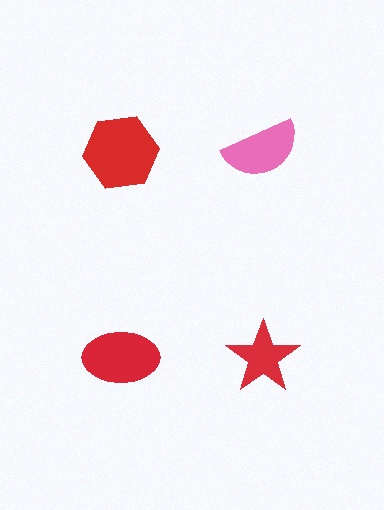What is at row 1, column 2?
A pink semicircle.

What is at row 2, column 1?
A red ellipse.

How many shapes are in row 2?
2 shapes.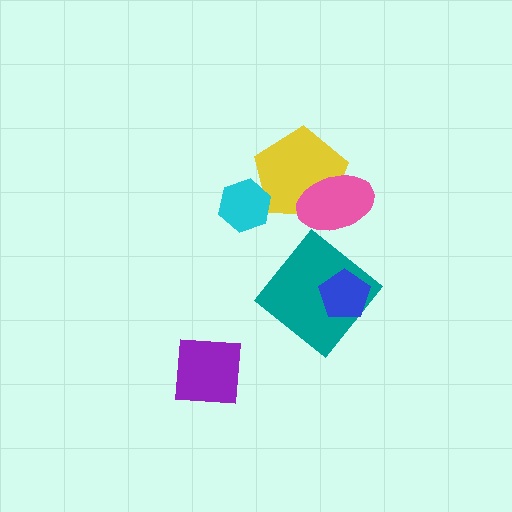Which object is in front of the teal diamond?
The blue pentagon is in front of the teal diamond.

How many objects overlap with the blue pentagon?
1 object overlaps with the blue pentagon.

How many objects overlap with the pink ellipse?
1 object overlaps with the pink ellipse.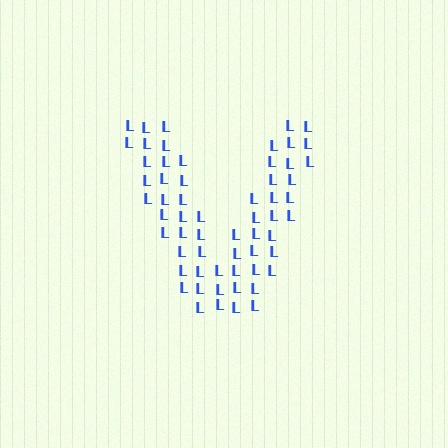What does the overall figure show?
The overall figure shows the letter V.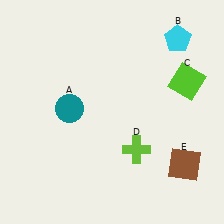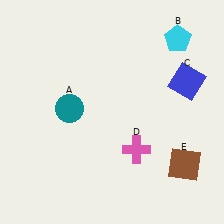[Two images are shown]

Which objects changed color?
C changed from lime to blue. D changed from lime to pink.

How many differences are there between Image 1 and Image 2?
There are 2 differences between the two images.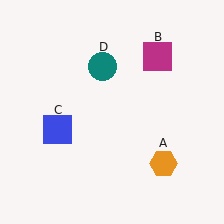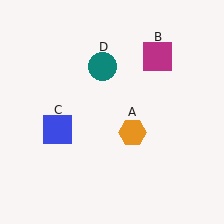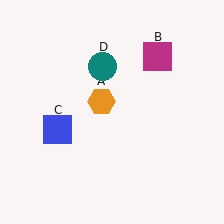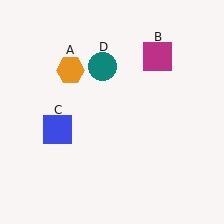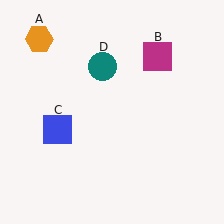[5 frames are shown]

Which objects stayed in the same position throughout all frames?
Magenta square (object B) and blue square (object C) and teal circle (object D) remained stationary.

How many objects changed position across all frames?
1 object changed position: orange hexagon (object A).